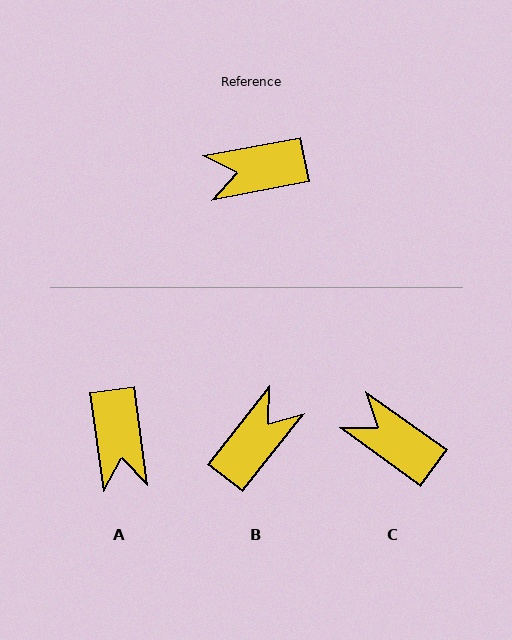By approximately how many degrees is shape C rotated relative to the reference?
Approximately 46 degrees clockwise.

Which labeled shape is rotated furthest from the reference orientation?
B, about 139 degrees away.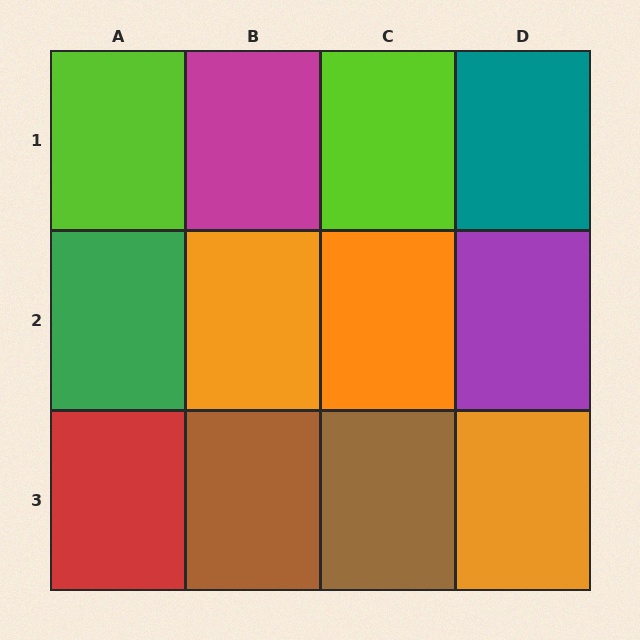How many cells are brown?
2 cells are brown.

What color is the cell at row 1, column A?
Lime.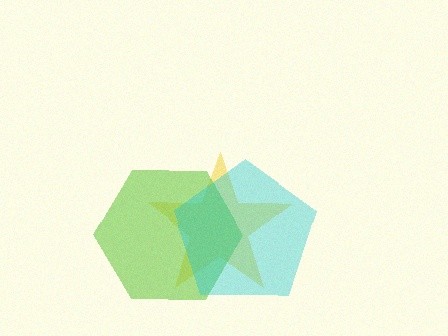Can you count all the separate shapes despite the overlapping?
Yes, there are 3 separate shapes.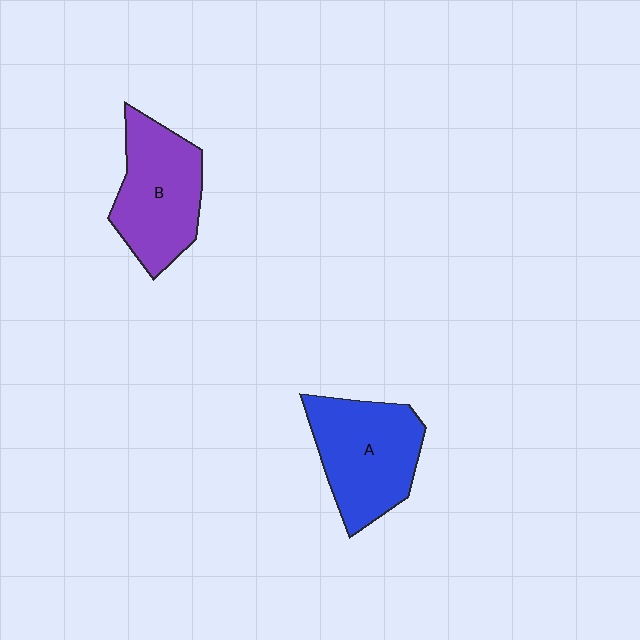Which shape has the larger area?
Shape A (blue).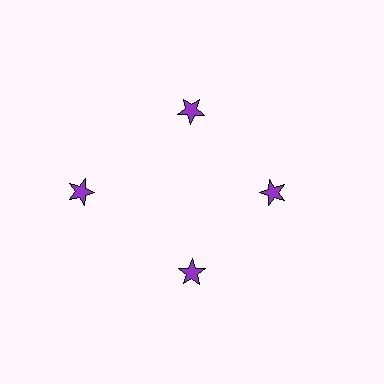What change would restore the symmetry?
The symmetry would be restored by moving it inward, back onto the ring so that all 4 stars sit at equal angles and equal distance from the center.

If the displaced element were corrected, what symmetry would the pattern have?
It would have 4-fold rotational symmetry — the pattern would map onto itself every 90 degrees.